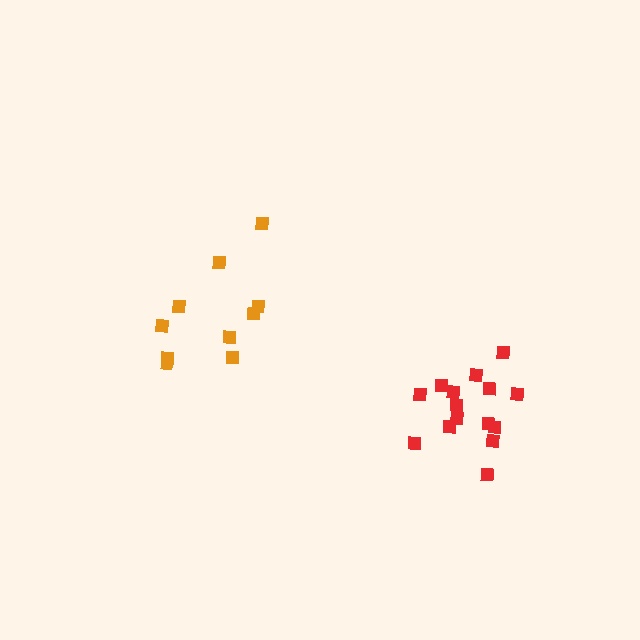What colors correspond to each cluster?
The clusters are colored: red, orange.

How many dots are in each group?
Group 1: 15 dots, Group 2: 10 dots (25 total).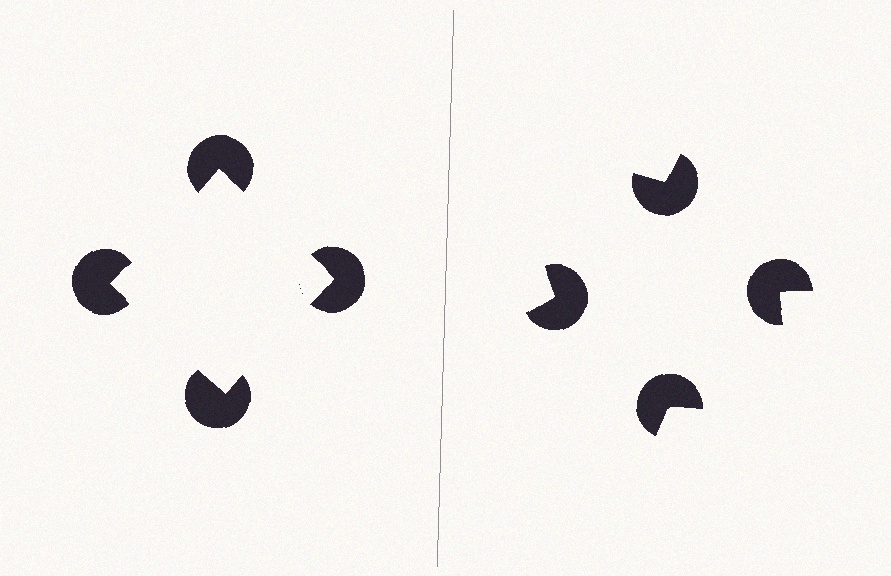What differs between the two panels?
The pac-man discs are positioned identically on both sides; only the wedge orientations differ. On the left they align to a square; on the right they are misaligned.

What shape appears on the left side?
An illusory square.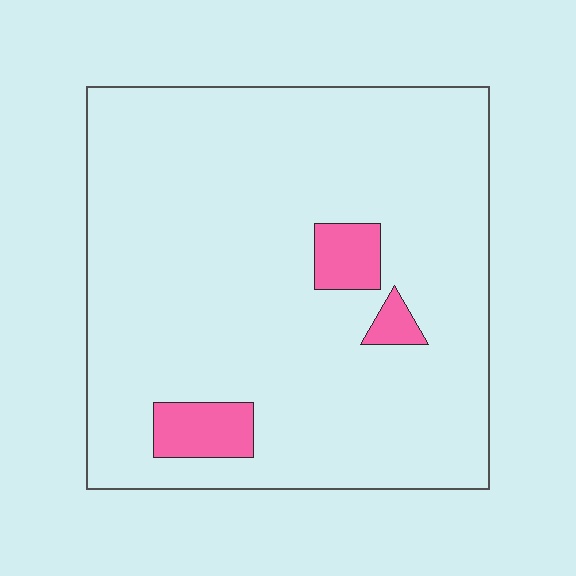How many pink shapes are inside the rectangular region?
3.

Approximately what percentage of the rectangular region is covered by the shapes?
Approximately 10%.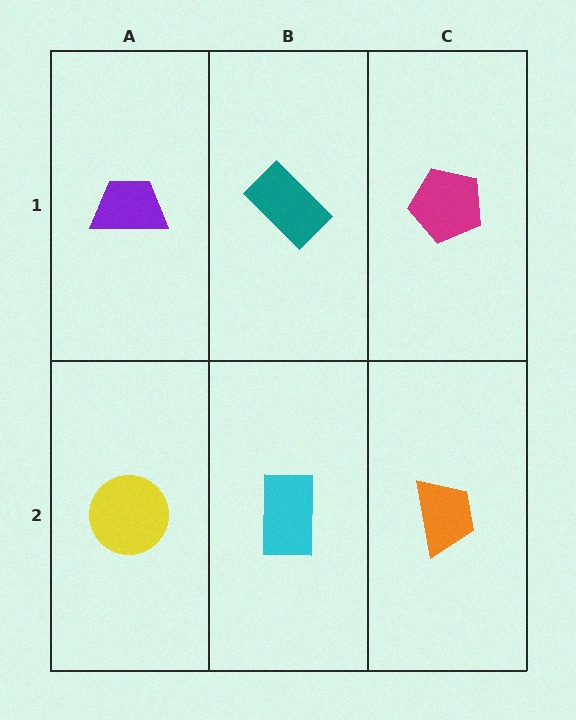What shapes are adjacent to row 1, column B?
A cyan rectangle (row 2, column B), a purple trapezoid (row 1, column A), a magenta pentagon (row 1, column C).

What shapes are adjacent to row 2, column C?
A magenta pentagon (row 1, column C), a cyan rectangle (row 2, column B).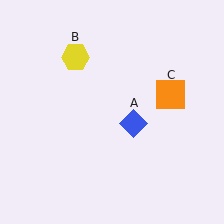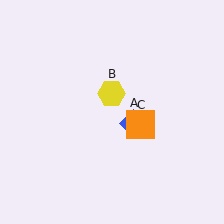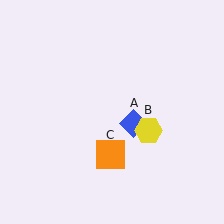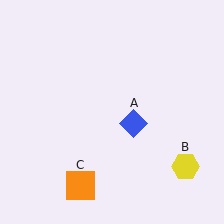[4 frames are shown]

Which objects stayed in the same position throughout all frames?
Blue diamond (object A) remained stationary.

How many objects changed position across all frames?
2 objects changed position: yellow hexagon (object B), orange square (object C).